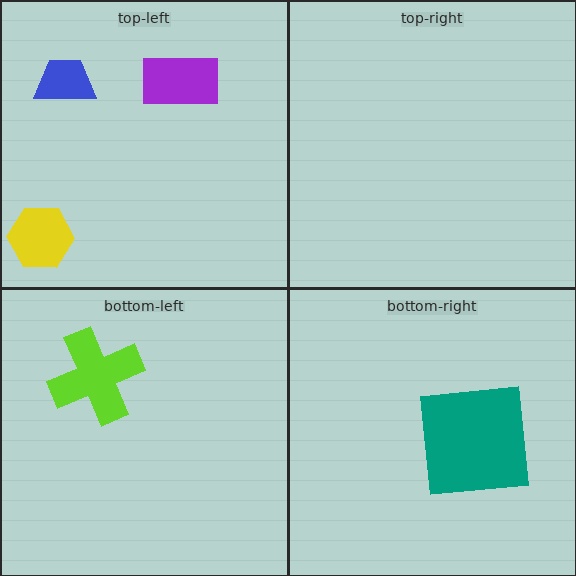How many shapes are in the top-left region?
3.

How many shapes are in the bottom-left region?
1.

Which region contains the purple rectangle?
The top-left region.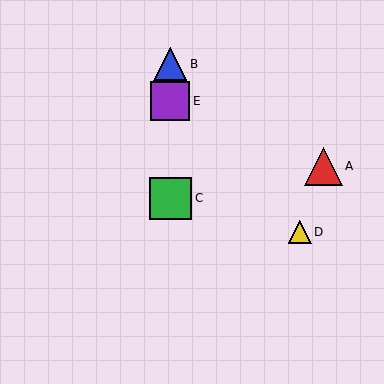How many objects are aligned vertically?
3 objects (B, C, E) are aligned vertically.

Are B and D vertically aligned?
No, B is at x≈170 and D is at x≈300.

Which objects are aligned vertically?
Objects B, C, E are aligned vertically.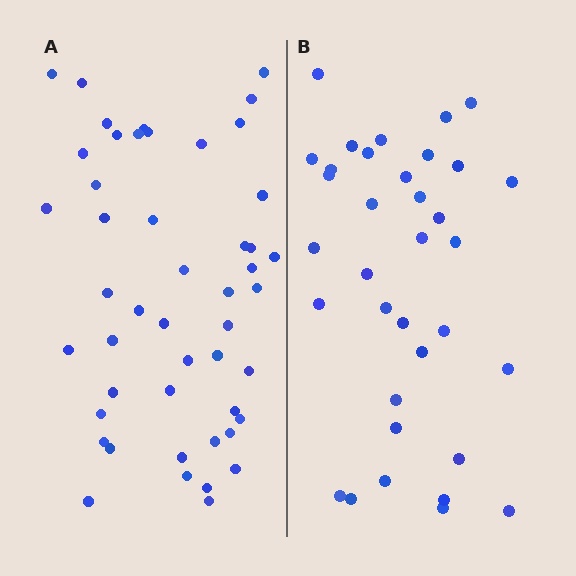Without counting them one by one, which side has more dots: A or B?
Region A (the left region) has more dots.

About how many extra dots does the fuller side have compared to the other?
Region A has approximately 15 more dots than region B.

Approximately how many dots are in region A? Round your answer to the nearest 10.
About 50 dots. (The exact count is 48, which rounds to 50.)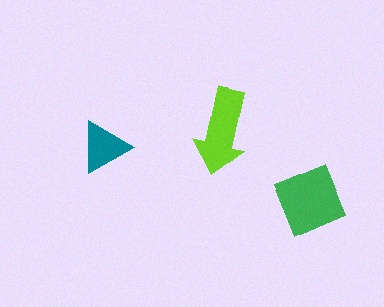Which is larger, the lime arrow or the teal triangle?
The lime arrow.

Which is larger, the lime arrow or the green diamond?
The green diamond.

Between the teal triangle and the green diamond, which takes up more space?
The green diamond.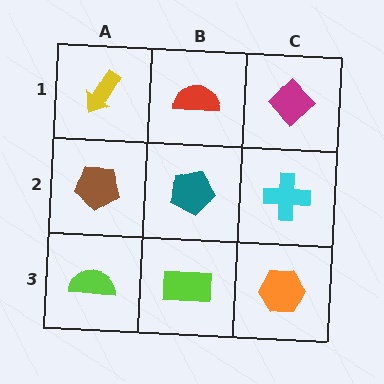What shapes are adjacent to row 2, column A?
A yellow arrow (row 1, column A), a lime semicircle (row 3, column A), a teal pentagon (row 2, column B).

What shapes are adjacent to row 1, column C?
A cyan cross (row 2, column C), a red semicircle (row 1, column B).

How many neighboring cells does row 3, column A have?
2.